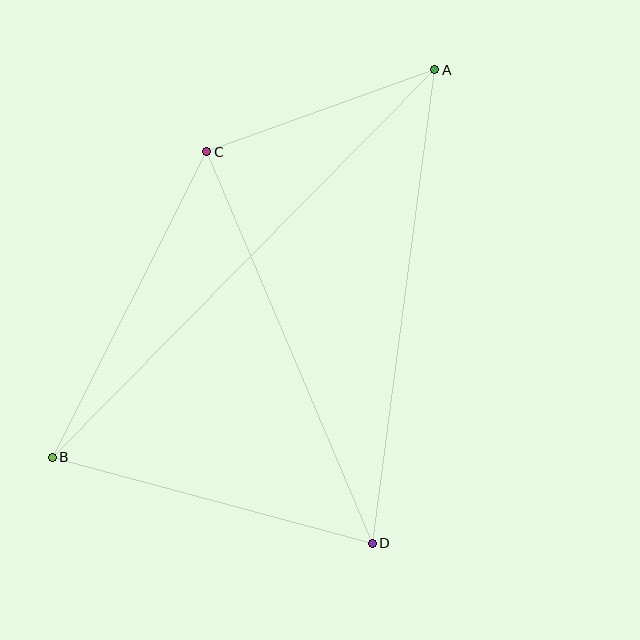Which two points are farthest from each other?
Points A and B are farthest from each other.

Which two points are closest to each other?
Points A and C are closest to each other.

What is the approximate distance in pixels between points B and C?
The distance between B and C is approximately 343 pixels.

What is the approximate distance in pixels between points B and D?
The distance between B and D is approximately 331 pixels.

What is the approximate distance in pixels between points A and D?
The distance between A and D is approximately 478 pixels.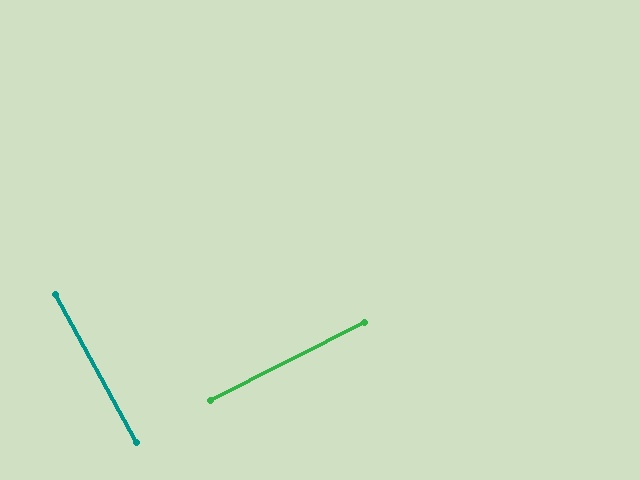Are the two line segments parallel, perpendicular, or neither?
Perpendicular — they meet at approximately 88°.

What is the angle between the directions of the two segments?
Approximately 88 degrees.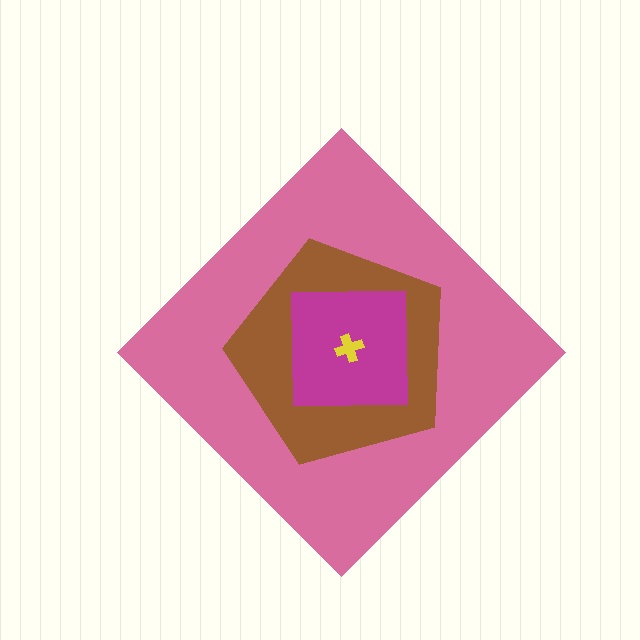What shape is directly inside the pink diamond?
The brown pentagon.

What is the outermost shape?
The pink diamond.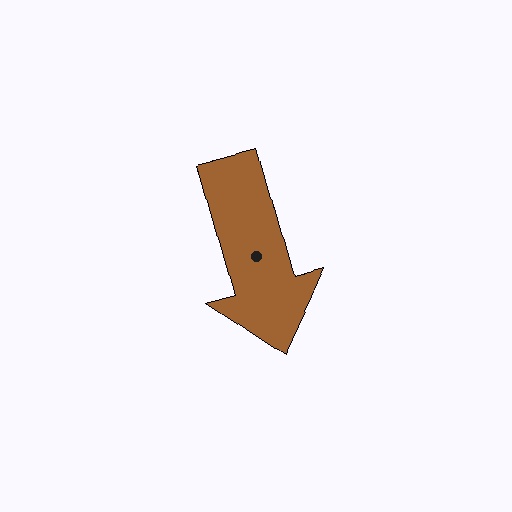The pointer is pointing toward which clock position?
Roughly 5 o'clock.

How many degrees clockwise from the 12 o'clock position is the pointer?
Approximately 164 degrees.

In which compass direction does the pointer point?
South.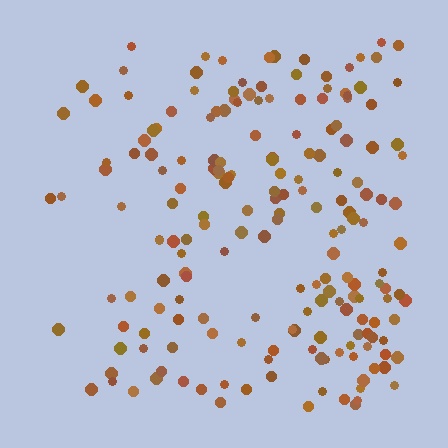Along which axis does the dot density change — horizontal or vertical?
Horizontal.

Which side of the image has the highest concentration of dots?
The right.